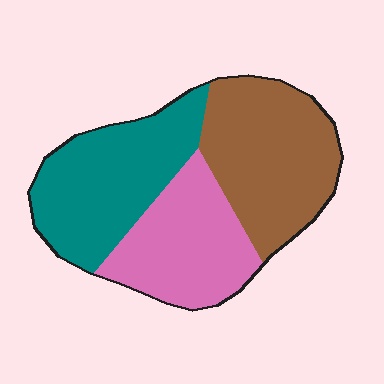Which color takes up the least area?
Pink, at roughly 30%.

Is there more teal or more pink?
Teal.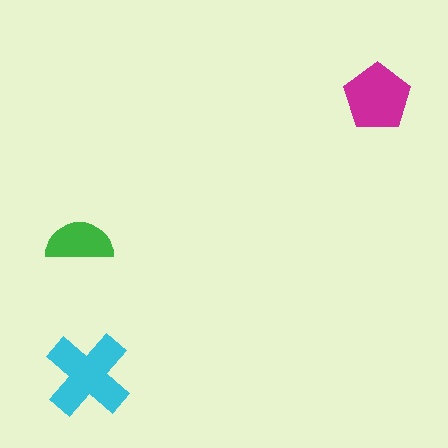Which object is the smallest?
The green semicircle.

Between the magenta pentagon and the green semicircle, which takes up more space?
The magenta pentagon.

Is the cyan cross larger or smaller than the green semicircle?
Larger.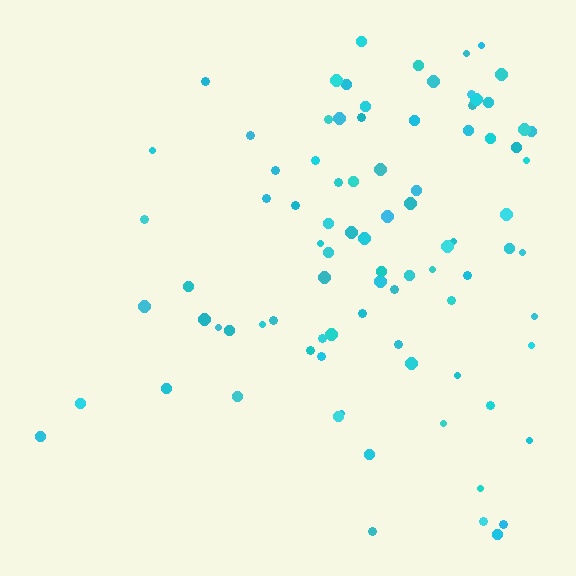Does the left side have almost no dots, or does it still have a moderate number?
Still a moderate number, just noticeably fewer than the right.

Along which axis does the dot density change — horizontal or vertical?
Horizontal.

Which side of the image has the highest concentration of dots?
The right.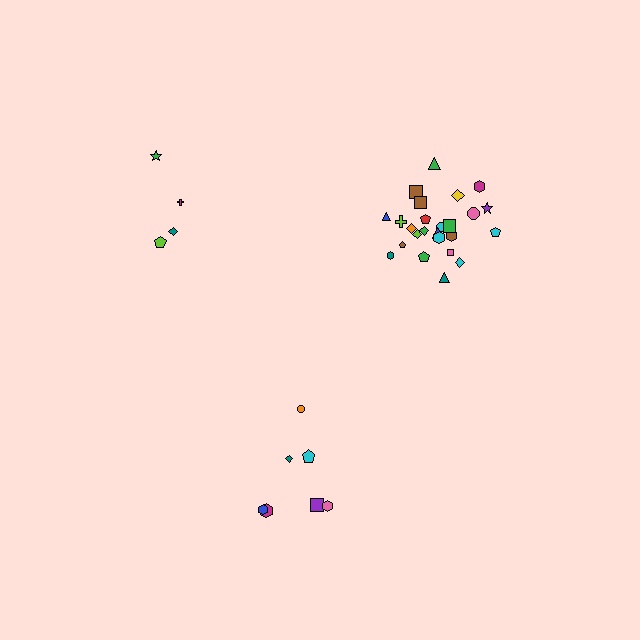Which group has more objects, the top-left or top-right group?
The top-right group.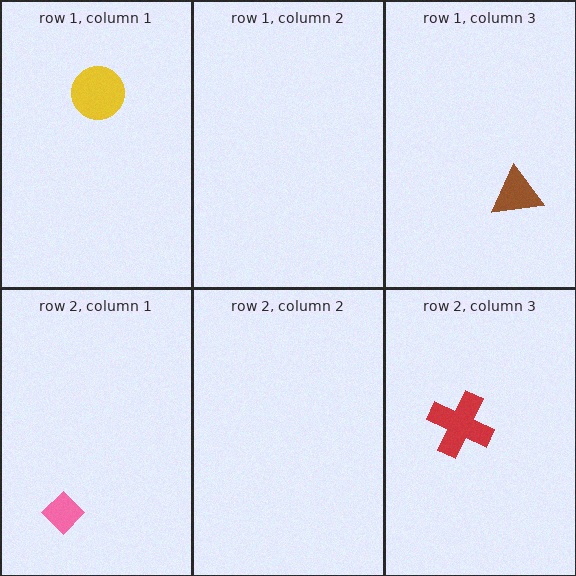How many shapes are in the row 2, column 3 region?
1.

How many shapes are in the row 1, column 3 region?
1.